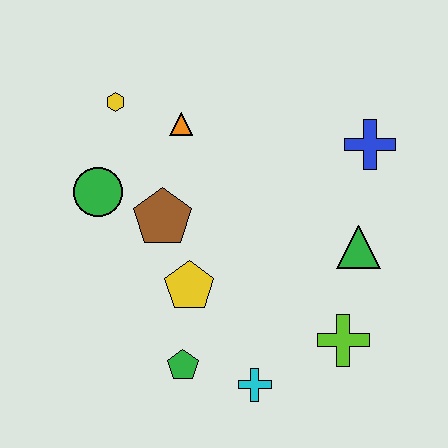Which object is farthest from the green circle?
The lime cross is farthest from the green circle.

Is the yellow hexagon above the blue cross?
Yes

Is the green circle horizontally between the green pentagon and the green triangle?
No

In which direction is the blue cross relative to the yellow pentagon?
The blue cross is to the right of the yellow pentagon.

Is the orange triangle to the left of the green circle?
No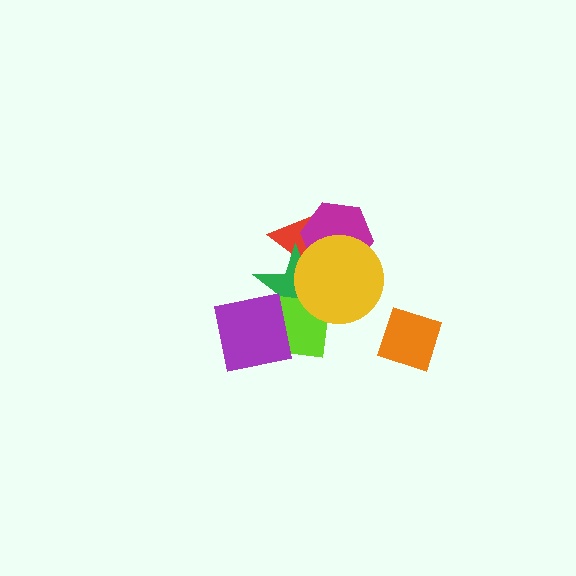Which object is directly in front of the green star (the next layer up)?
The lime square is directly in front of the green star.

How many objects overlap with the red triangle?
3 objects overlap with the red triangle.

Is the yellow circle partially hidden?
No, no other shape covers it.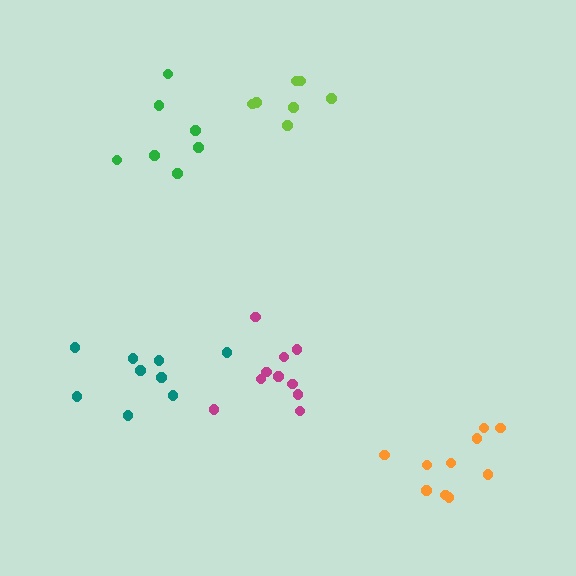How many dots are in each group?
Group 1: 10 dots, Group 2: 7 dots, Group 3: 7 dots, Group 4: 9 dots, Group 5: 10 dots (43 total).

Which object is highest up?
The lime cluster is topmost.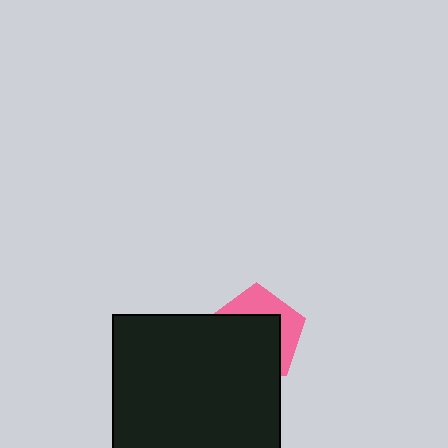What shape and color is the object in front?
The object in front is a black square.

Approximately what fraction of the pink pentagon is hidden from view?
Roughly 64% of the pink pentagon is hidden behind the black square.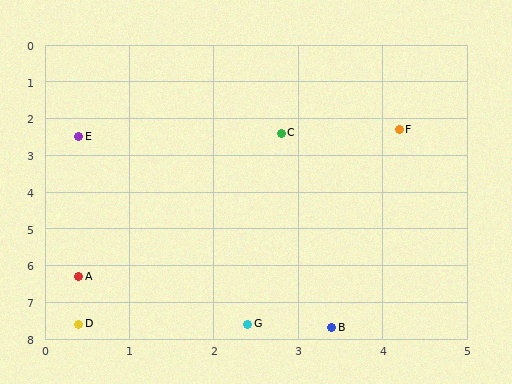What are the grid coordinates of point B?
Point B is at approximately (3.4, 7.7).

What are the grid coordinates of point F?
Point F is at approximately (4.2, 2.3).